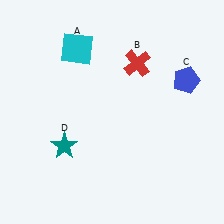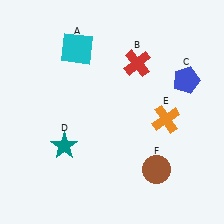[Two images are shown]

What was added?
An orange cross (E), a brown circle (F) were added in Image 2.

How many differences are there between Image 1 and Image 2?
There are 2 differences between the two images.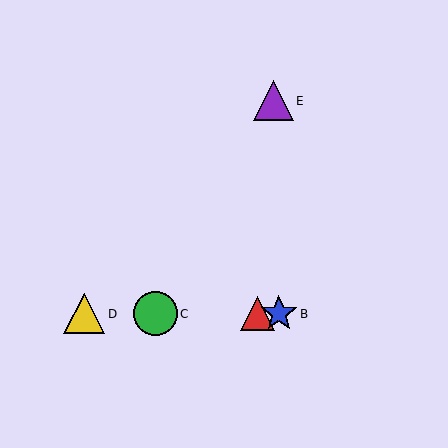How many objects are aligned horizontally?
4 objects (A, B, C, D) are aligned horizontally.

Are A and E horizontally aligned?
No, A is at y≈314 and E is at y≈101.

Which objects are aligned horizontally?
Objects A, B, C, D are aligned horizontally.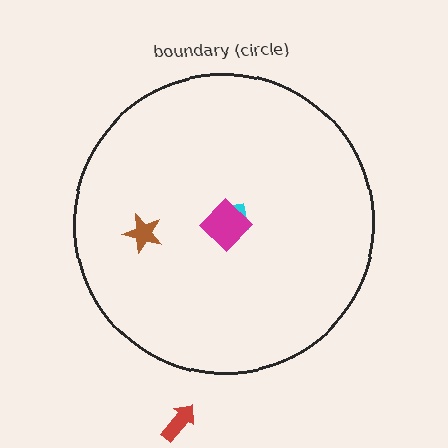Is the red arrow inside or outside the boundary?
Outside.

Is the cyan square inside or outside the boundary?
Inside.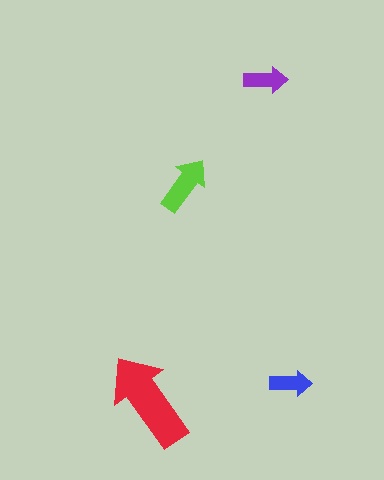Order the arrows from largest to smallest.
the red one, the lime one, the purple one, the blue one.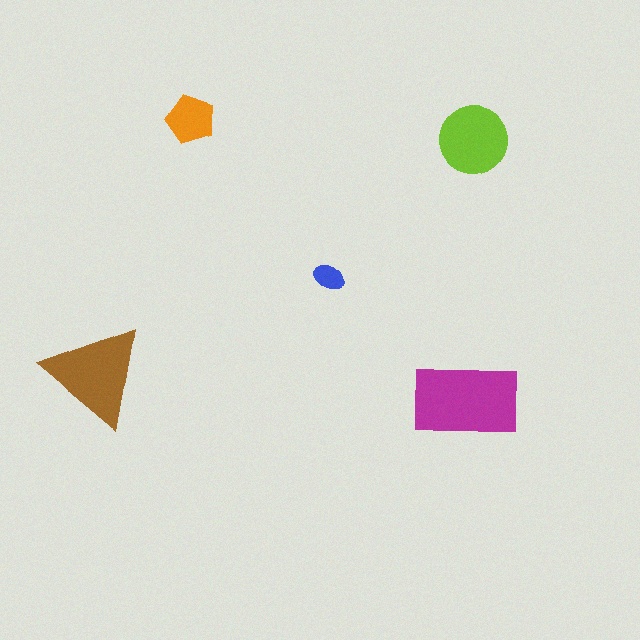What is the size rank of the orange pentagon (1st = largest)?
4th.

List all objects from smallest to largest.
The blue ellipse, the orange pentagon, the lime circle, the brown triangle, the magenta rectangle.